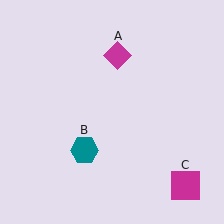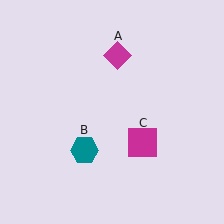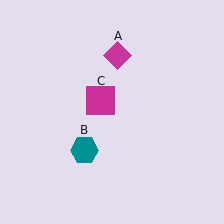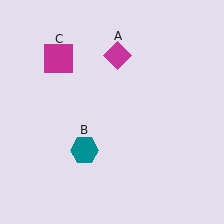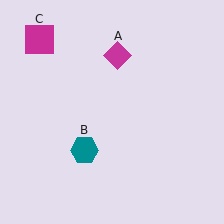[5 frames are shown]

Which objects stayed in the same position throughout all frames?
Magenta diamond (object A) and teal hexagon (object B) remained stationary.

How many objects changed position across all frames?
1 object changed position: magenta square (object C).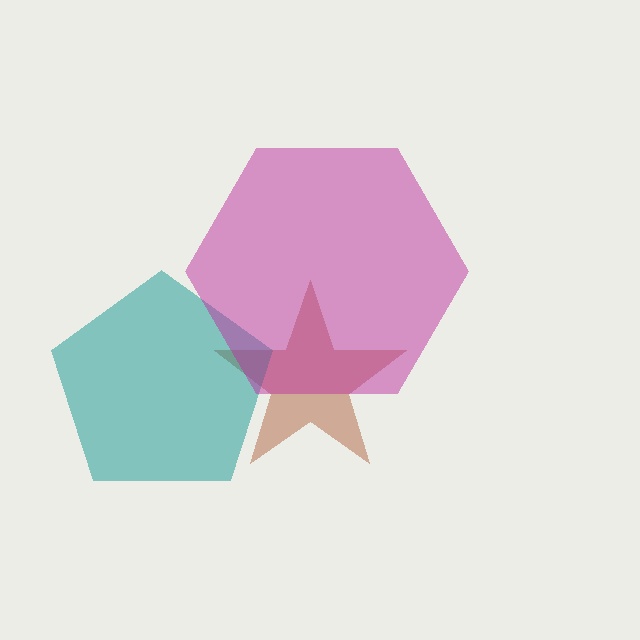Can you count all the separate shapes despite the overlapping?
Yes, there are 3 separate shapes.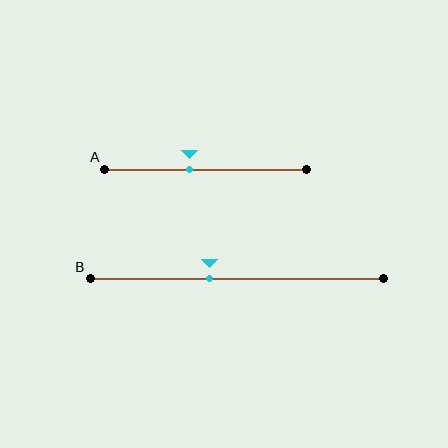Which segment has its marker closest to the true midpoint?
Segment A has its marker closest to the true midpoint.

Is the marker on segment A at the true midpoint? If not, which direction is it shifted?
No, the marker on segment A is shifted to the left by about 8% of the segment length.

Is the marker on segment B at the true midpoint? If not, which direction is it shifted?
No, the marker on segment B is shifted to the left by about 9% of the segment length.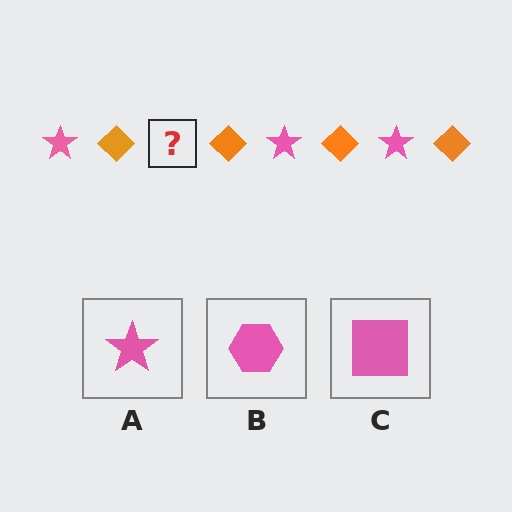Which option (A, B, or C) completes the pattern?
A.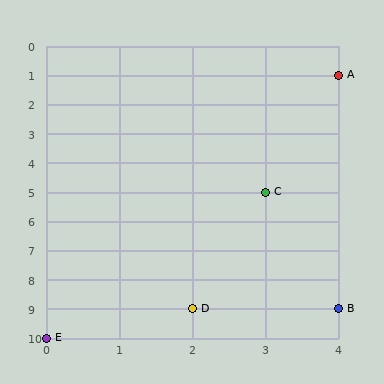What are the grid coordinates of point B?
Point B is at grid coordinates (4, 9).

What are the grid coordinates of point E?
Point E is at grid coordinates (0, 10).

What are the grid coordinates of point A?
Point A is at grid coordinates (4, 1).